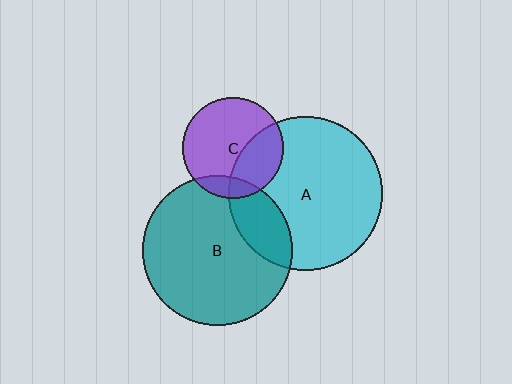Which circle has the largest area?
Circle A (cyan).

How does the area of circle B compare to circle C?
Approximately 2.2 times.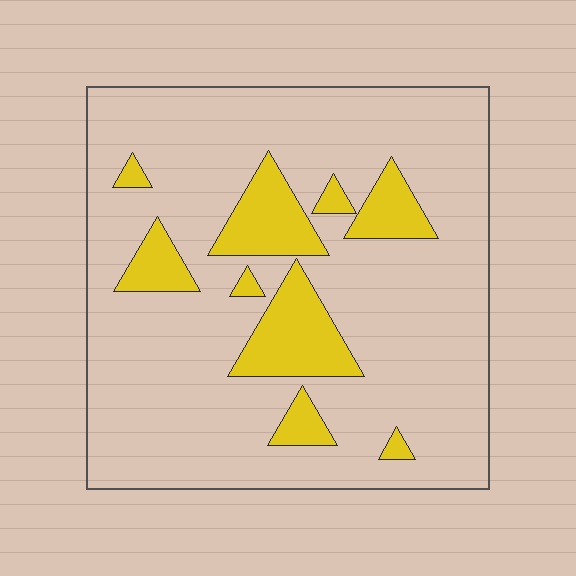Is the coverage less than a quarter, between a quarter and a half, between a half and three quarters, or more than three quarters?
Less than a quarter.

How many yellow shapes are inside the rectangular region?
9.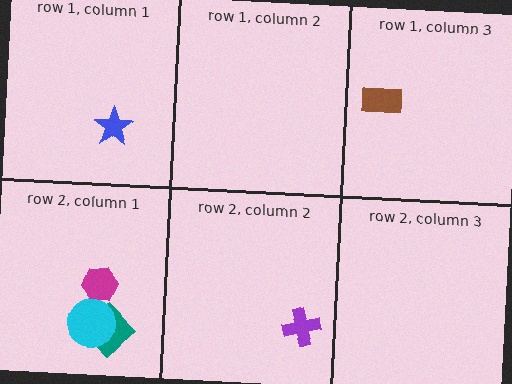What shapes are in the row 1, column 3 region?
The brown rectangle.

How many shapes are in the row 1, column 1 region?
1.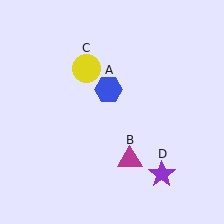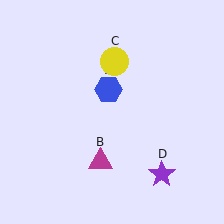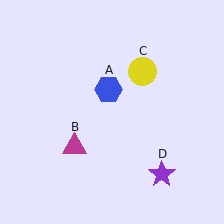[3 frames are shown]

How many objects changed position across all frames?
2 objects changed position: magenta triangle (object B), yellow circle (object C).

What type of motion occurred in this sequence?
The magenta triangle (object B), yellow circle (object C) rotated clockwise around the center of the scene.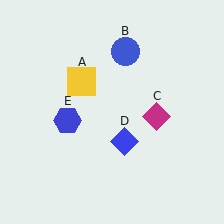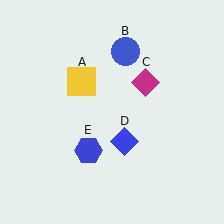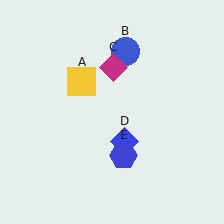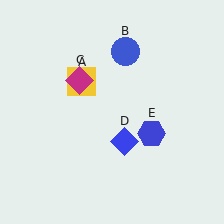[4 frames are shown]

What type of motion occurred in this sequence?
The magenta diamond (object C), blue hexagon (object E) rotated counterclockwise around the center of the scene.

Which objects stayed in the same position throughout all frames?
Yellow square (object A) and blue circle (object B) and blue diamond (object D) remained stationary.